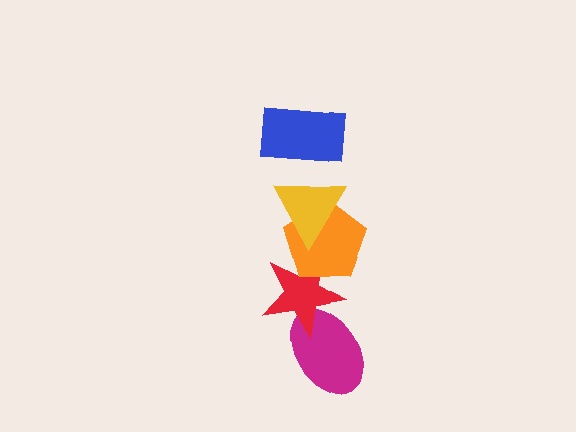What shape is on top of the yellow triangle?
The blue rectangle is on top of the yellow triangle.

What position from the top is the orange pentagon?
The orange pentagon is 3rd from the top.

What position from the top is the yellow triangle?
The yellow triangle is 2nd from the top.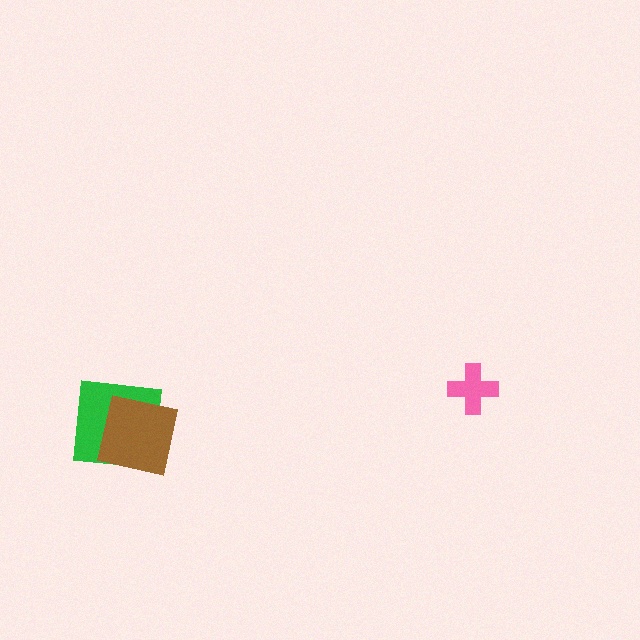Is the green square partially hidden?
Yes, it is partially covered by another shape.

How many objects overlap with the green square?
1 object overlaps with the green square.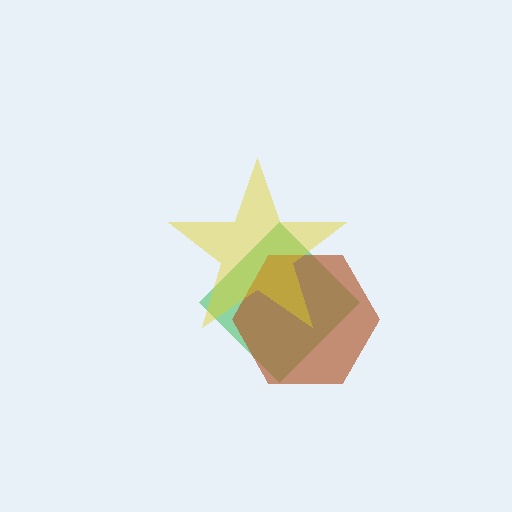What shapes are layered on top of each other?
The layered shapes are: a green diamond, a brown hexagon, a yellow star.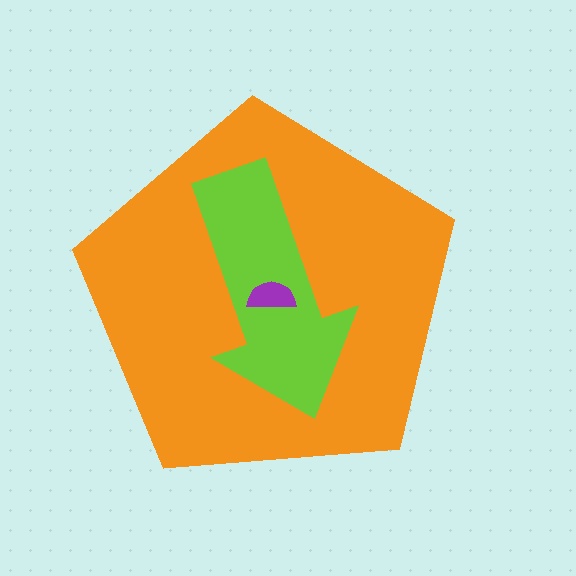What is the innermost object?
The purple semicircle.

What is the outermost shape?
The orange pentagon.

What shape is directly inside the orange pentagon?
The lime arrow.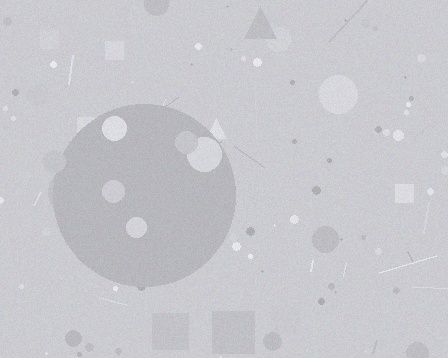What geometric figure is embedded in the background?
A circle is embedded in the background.